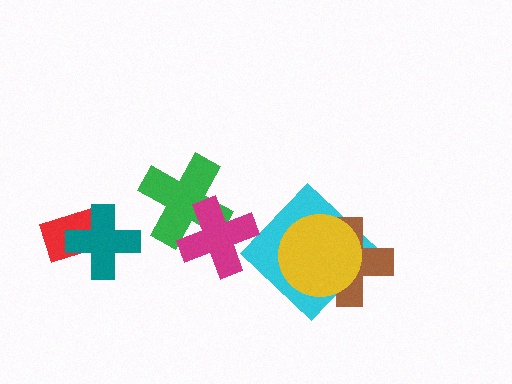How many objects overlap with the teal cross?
1 object overlaps with the teal cross.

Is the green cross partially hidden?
Yes, it is partially covered by another shape.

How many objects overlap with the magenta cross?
1 object overlaps with the magenta cross.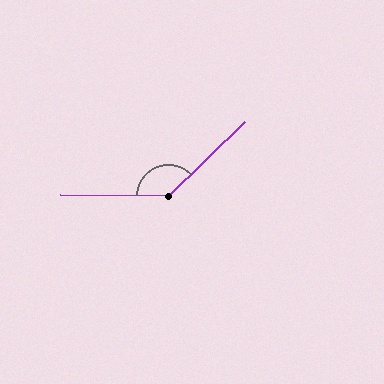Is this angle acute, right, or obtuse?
It is obtuse.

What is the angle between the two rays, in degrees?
Approximately 135 degrees.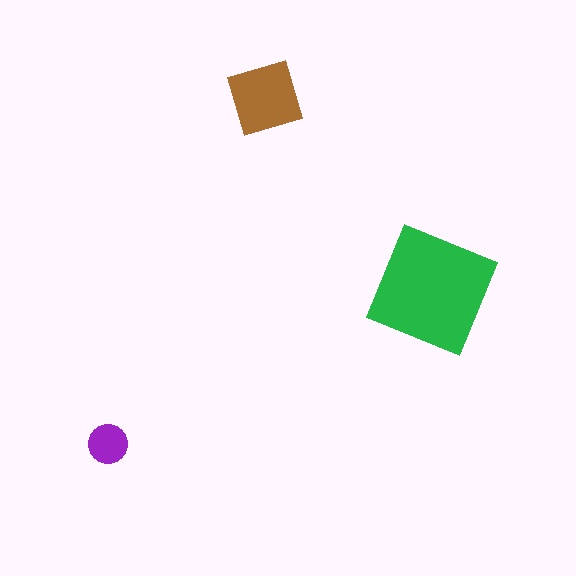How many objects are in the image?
There are 3 objects in the image.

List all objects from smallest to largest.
The purple circle, the brown diamond, the green square.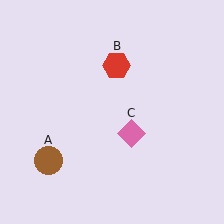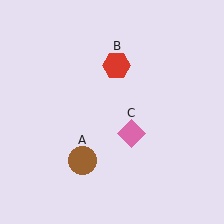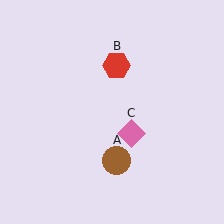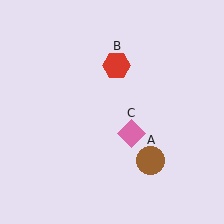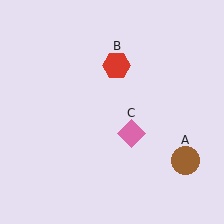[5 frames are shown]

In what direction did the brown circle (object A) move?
The brown circle (object A) moved right.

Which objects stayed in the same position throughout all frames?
Red hexagon (object B) and pink diamond (object C) remained stationary.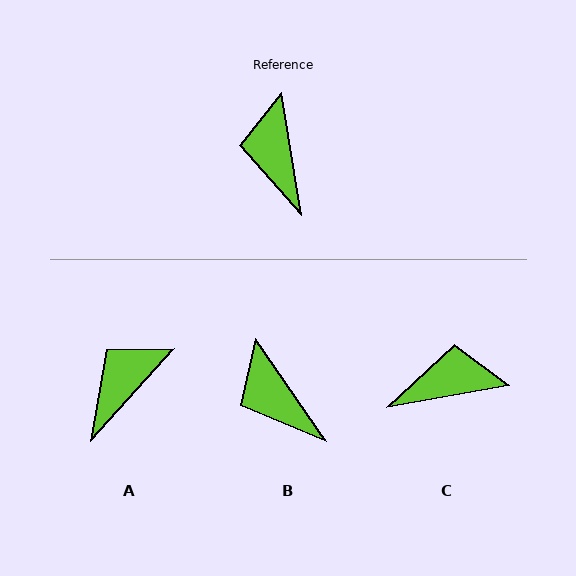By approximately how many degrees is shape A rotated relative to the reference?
Approximately 52 degrees clockwise.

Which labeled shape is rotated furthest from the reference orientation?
C, about 89 degrees away.